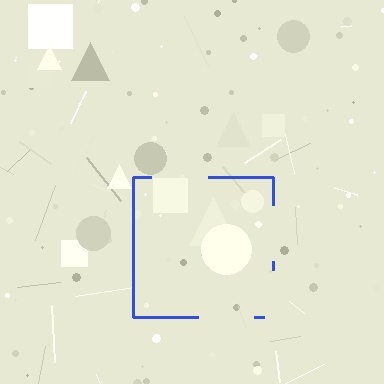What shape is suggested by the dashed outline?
The dashed outline suggests a square.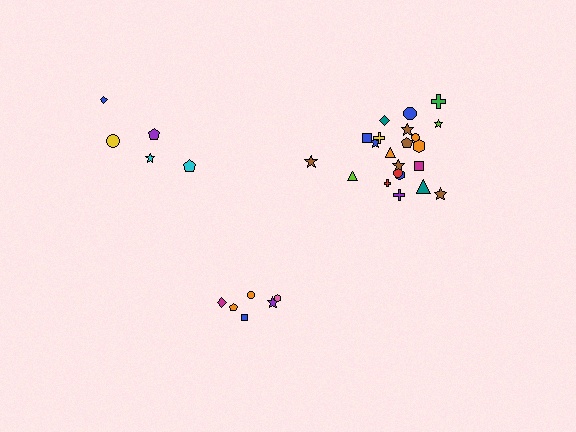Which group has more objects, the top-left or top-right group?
The top-right group.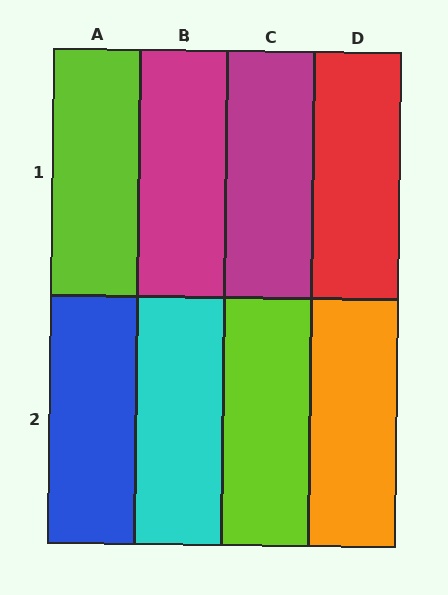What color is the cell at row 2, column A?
Blue.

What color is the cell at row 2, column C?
Lime.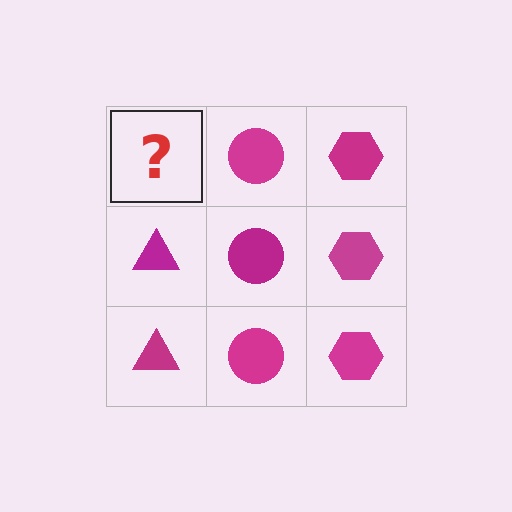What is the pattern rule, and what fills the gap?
The rule is that each column has a consistent shape. The gap should be filled with a magenta triangle.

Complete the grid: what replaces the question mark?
The question mark should be replaced with a magenta triangle.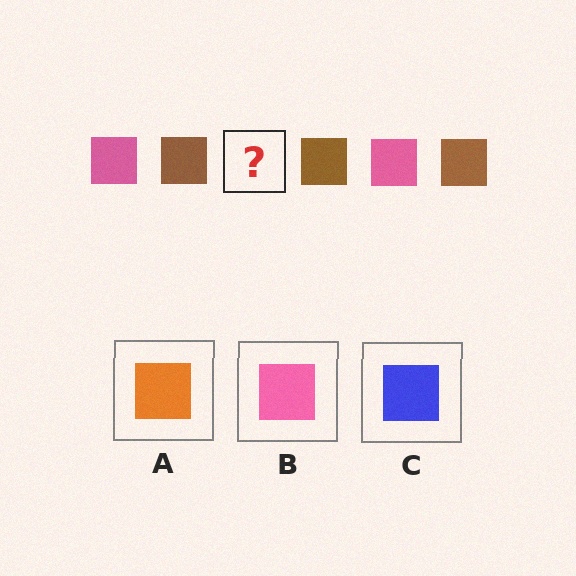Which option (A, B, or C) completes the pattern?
B.